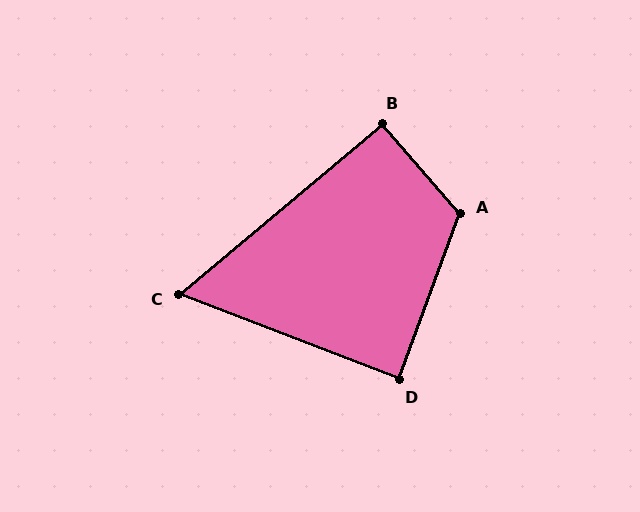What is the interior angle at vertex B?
Approximately 91 degrees (approximately right).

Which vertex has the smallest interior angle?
C, at approximately 61 degrees.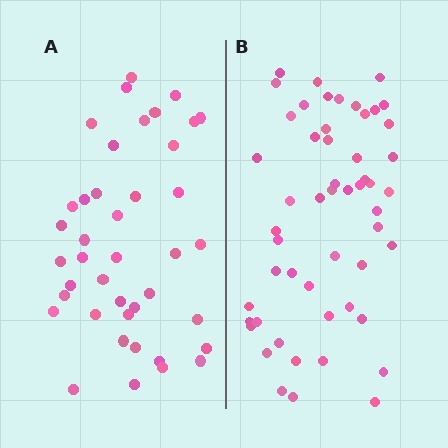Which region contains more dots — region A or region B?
Region B (the right region) has more dots.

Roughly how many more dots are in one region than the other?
Region B has roughly 12 or so more dots than region A.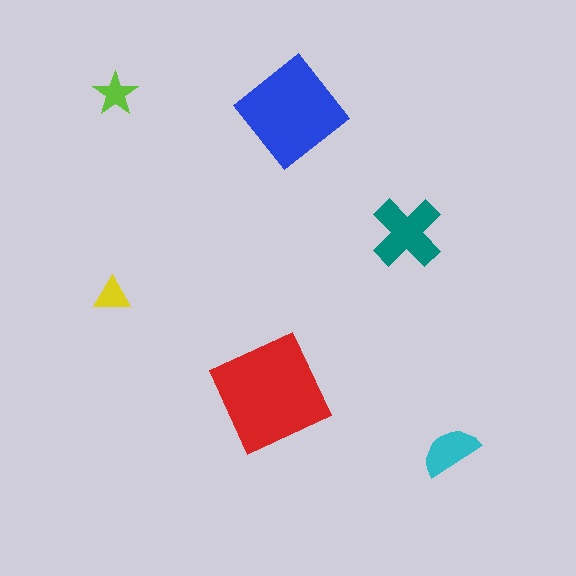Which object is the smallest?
The yellow triangle.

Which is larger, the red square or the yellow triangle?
The red square.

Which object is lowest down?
The cyan semicircle is bottommost.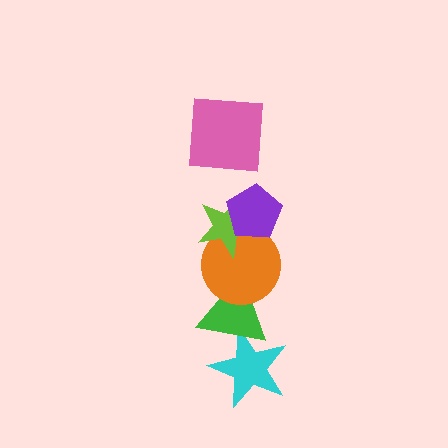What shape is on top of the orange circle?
The lime star is on top of the orange circle.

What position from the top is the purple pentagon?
The purple pentagon is 2nd from the top.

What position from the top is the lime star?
The lime star is 3rd from the top.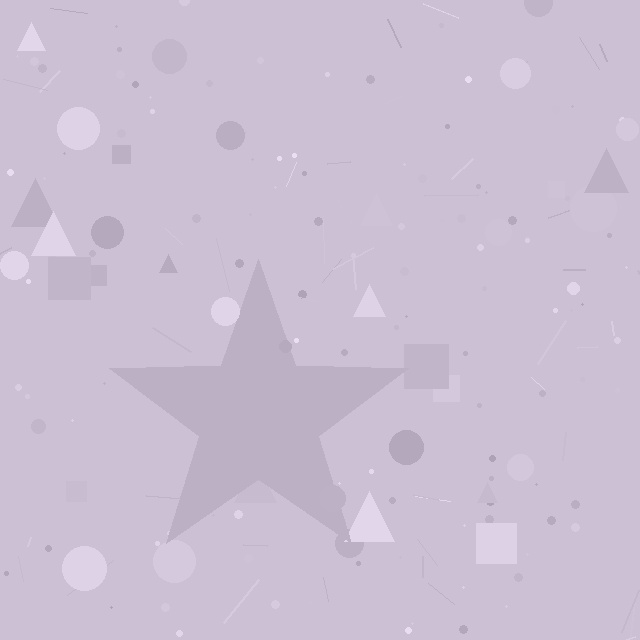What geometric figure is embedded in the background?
A star is embedded in the background.